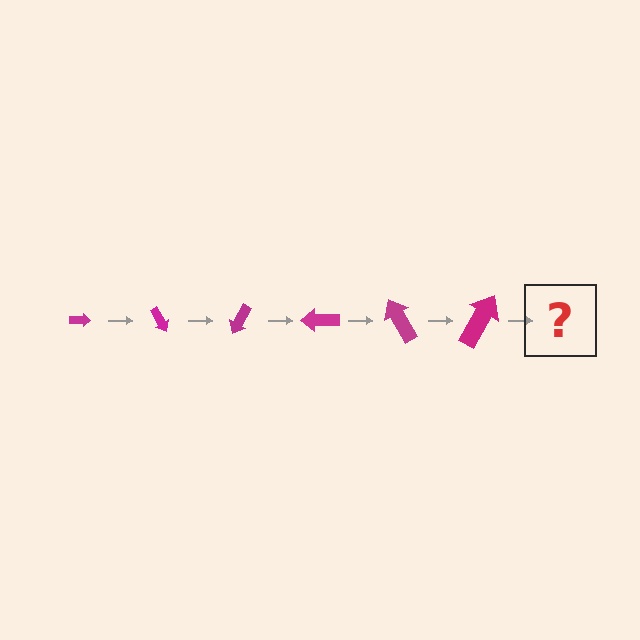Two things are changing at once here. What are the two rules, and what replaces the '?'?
The two rules are that the arrow grows larger each step and it rotates 60 degrees each step. The '?' should be an arrow, larger than the previous one and rotated 360 degrees from the start.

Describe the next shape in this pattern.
It should be an arrow, larger than the previous one and rotated 360 degrees from the start.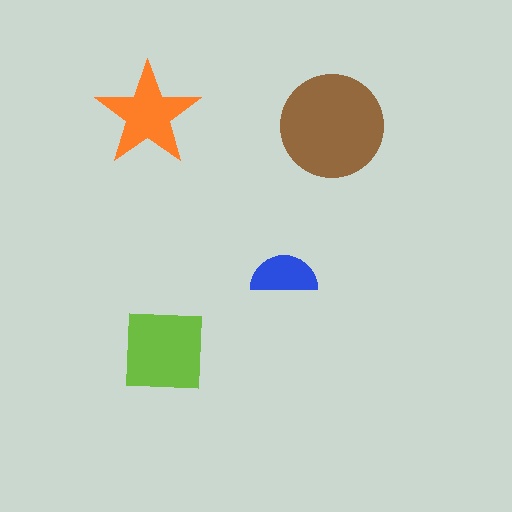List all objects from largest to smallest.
The brown circle, the lime square, the orange star, the blue semicircle.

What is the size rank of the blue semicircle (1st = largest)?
4th.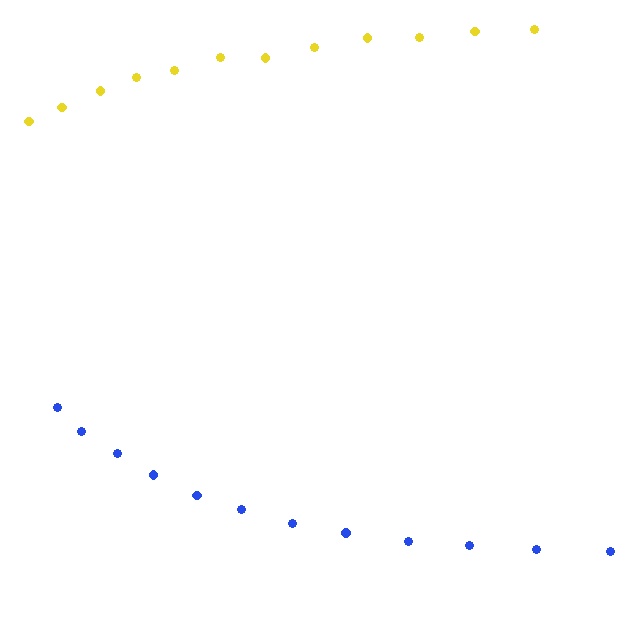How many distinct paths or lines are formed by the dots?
There are 2 distinct paths.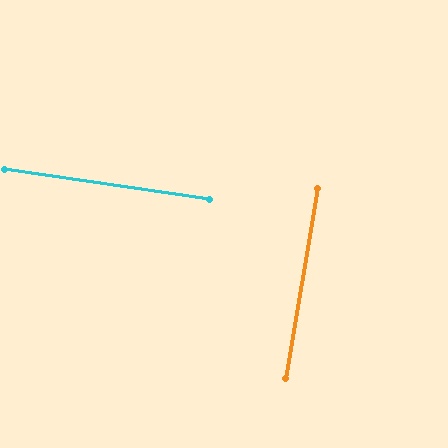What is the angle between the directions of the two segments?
Approximately 89 degrees.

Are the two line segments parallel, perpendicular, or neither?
Perpendicular — they meet at approximately 89°.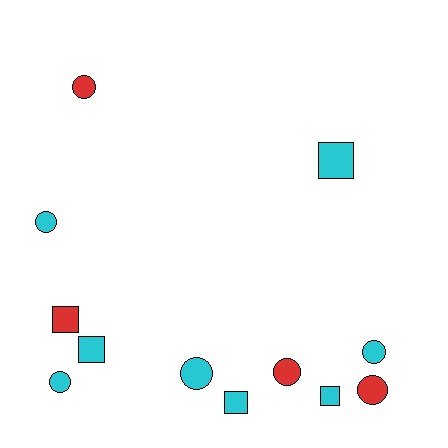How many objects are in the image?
There are 12 objects.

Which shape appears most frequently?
Circle, with 7 objects.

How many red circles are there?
There are 3 red circles.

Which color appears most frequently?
Cyan, with 8 objects.